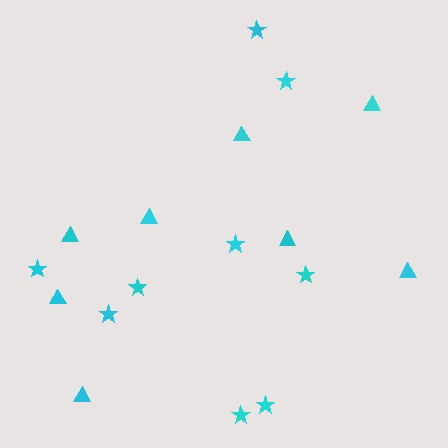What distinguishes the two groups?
There are 2 groups: one group of stars (9) and one group of triangles (8).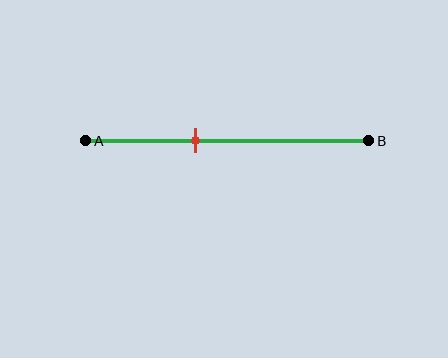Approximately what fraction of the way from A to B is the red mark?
The red mark is approximately 40% of the way from A to B.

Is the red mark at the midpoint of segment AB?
No, the mark is at about 40% from A, not at the 50% midpoint.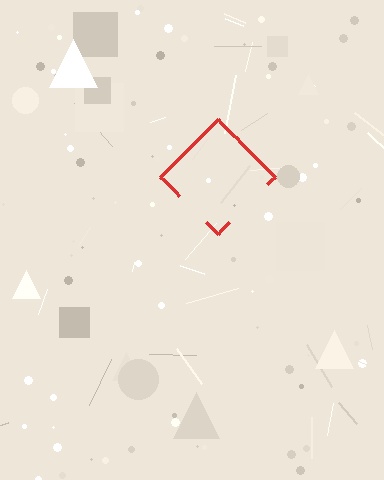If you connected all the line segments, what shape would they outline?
They would outline a diamond.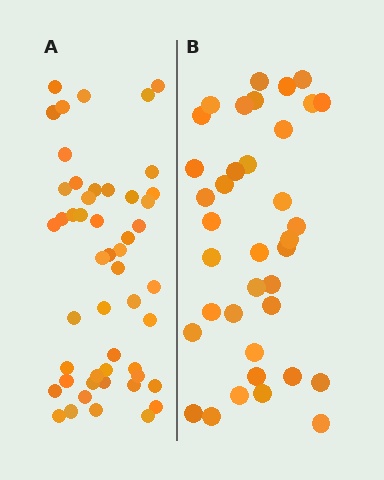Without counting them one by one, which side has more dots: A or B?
Region A (the left region) has more dots.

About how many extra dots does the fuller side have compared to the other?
Region A has approximately 15 more dots than region B.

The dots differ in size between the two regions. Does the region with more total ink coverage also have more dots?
No. Region B has more total ink coverage because its dots are larger, but region A actually contains more individual dots. Total area can be misleading — the number of items is what matters here.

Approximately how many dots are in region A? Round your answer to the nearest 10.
About 50 dots.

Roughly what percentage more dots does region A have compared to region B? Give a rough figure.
About 35% more.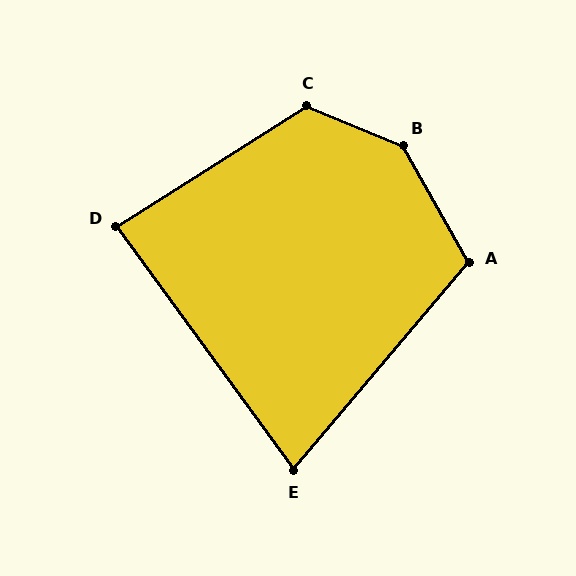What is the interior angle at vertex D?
Approximately 86 degrees (approximately right).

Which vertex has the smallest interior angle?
E, at approximately 76 degrees.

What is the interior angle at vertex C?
Approximately 125 degrees (obtuse).